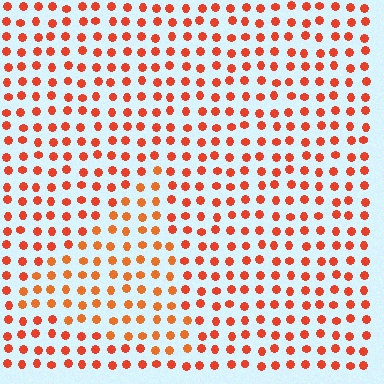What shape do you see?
I see a triangle.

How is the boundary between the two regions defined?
The boundary is defined purely by a slight shift in hue (about 16 degrees). Spacing, size, and orientation are identical on both sides.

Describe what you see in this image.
The image is filled with small red elements in a uniform arrangement. A triangle-shaped region is visible where the elements are tinted to a slightly different hue, forming a subtle color boundary.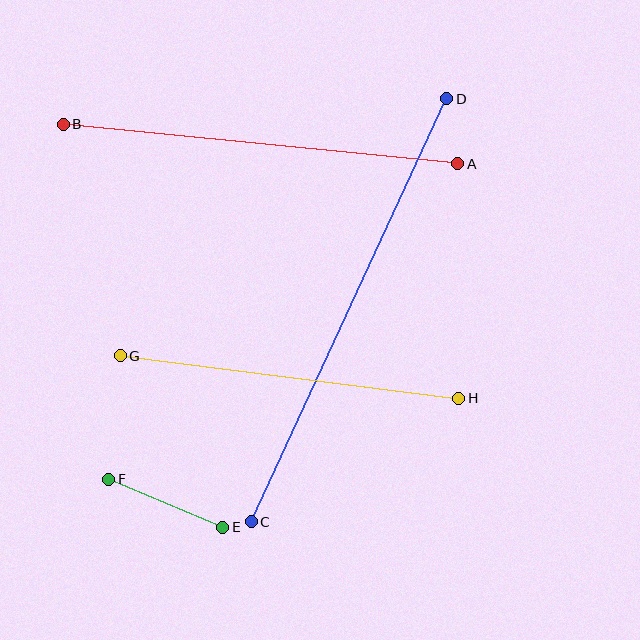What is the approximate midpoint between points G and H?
The midpoint is at approximately (290, 377) pixels.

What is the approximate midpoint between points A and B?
The midpoint is at approximately (260, 144) pixels.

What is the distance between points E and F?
The distance is approximately 124 pixels.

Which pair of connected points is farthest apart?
Points C and D are farthest apart.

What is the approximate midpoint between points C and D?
The midpoint is at approximately (349, 310) pixels.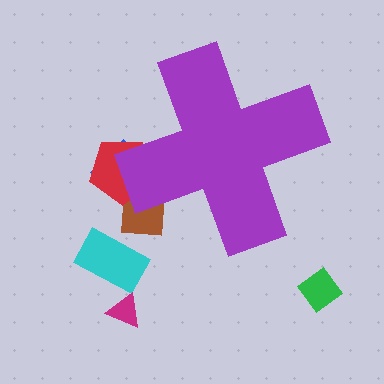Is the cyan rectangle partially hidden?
No, the cyan rectangle is fully visible.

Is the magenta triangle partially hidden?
No, the magenta triangle is fully visible.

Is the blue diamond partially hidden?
Yes, the blue diamond is partially hidden behind the purple cross.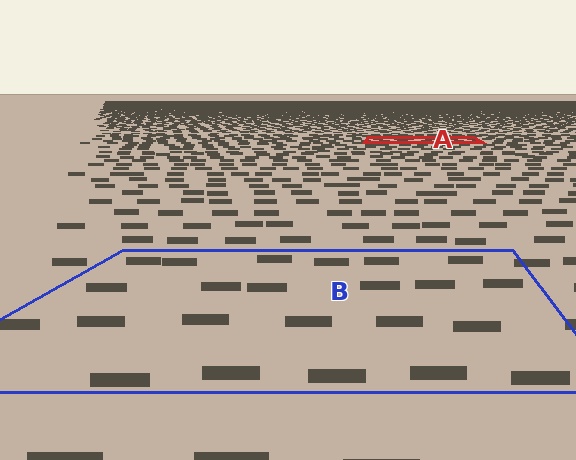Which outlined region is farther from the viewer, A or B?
Region A is farther from the viewer — the texture elements inside it appear smaller and more densely packed.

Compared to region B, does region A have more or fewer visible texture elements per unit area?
Region A has more texture elements per unit area — they are packed more densely because it is farther away.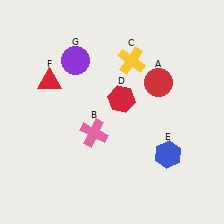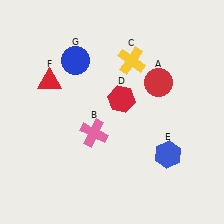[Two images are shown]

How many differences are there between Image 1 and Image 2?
There is 1 difference between the two images.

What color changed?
The circle (G) changed from purple in Image 1 to blue in Image 2.